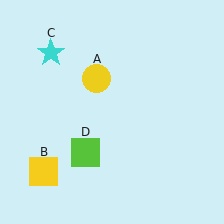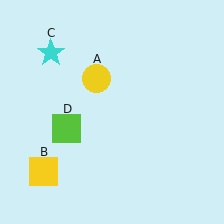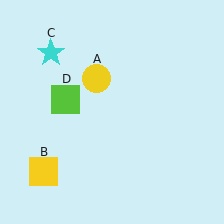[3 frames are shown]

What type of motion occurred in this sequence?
The lime square (object D) rotated clockwise around the center of the scene.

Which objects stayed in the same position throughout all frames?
Yellow circle (object A) and yellow square (object B) and cyan star (object C) remained stationary.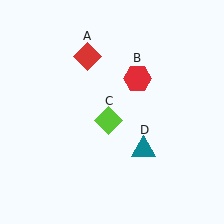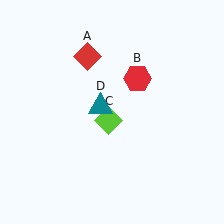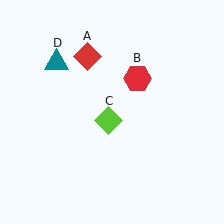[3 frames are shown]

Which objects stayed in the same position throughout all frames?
Red diamond (object A) and red hexagon (object B) and lime diamond (object C) remained stationary.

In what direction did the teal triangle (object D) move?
The teal triangle (object D) moved up and to the left.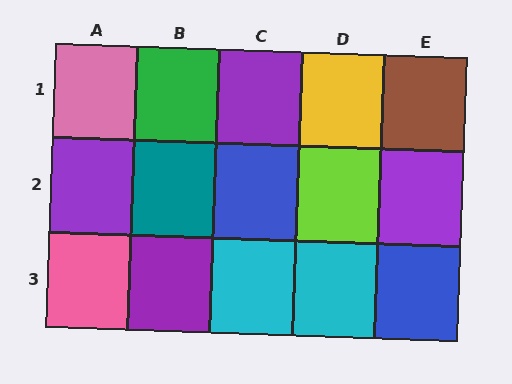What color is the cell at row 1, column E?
Brown.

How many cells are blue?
2 cells are blue.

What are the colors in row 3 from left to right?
Pink, purple, cyan, cyan, blue.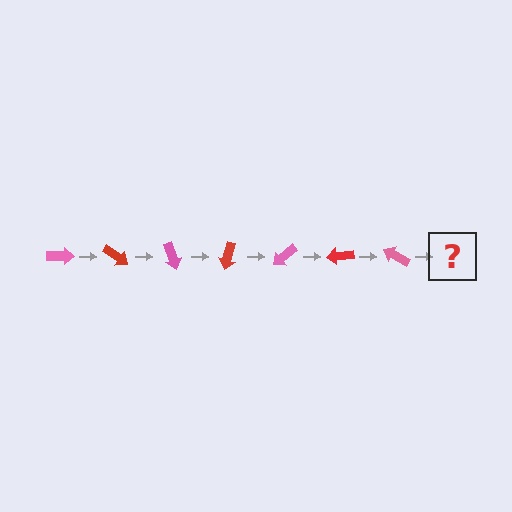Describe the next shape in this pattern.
It should be a red arrow, rotated 245 degrees from the start.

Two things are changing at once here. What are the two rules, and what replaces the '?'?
The two rules are that it rotates 35 degrees each step and the color cycles through pink and red. The '?' should be a red arrow, rotated 245 degrees from the start.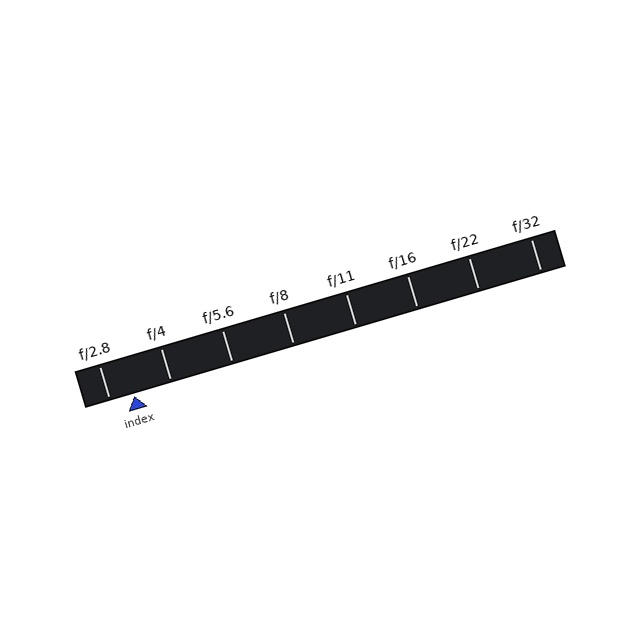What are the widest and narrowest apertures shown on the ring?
The widest aperture shown is f/2.8 and the narrowest is f/32.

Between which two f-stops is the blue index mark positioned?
The index mark is between f/2.8 and f/4.